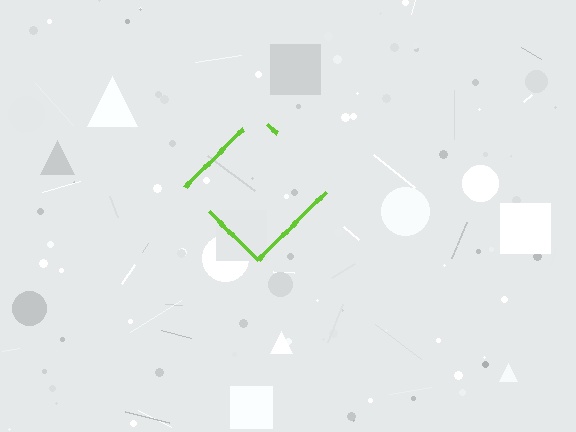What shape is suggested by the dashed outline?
The dashed outline suggests a diamond.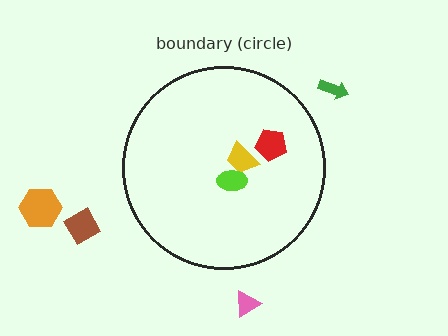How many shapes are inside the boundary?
3 inside, 4 outside.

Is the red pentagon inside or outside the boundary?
Inside.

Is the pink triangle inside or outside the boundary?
Outside.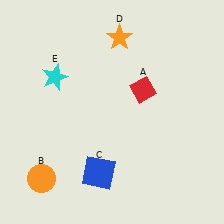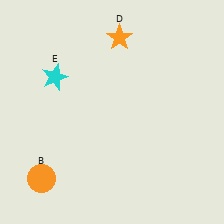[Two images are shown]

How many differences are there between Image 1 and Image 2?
There are 2 differences between the two images.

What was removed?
The blue square (C), the red diamond (A) were removed in Image 2.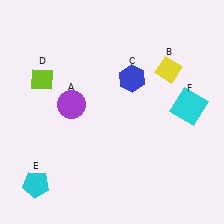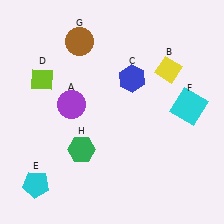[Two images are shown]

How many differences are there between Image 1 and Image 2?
There are 2 differences between the two images.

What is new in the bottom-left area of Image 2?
A green hexagon (H) was added in the bottom-left area of Image 2.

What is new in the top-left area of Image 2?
A brown circle (G) was added in the top-left area of Image 2.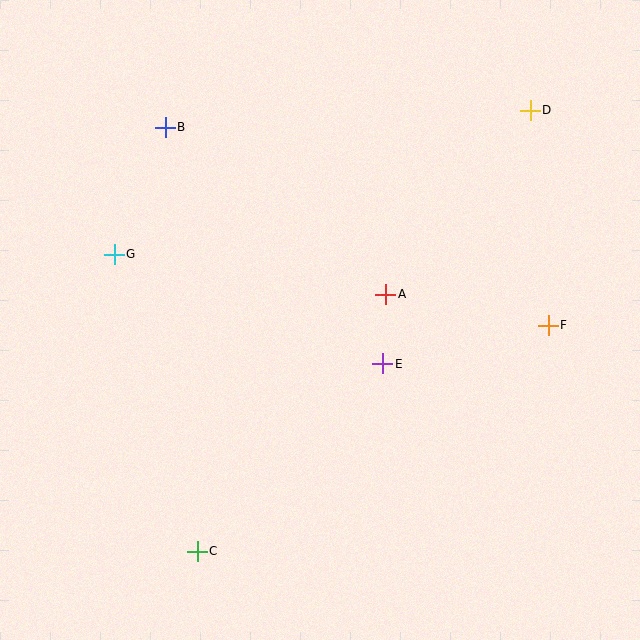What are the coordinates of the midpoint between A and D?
The midpoint between A and D is at (458, 202).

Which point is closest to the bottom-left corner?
Point C is closest to the bottom-left corner.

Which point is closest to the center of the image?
Point A at (386, 295) is closest to the center.